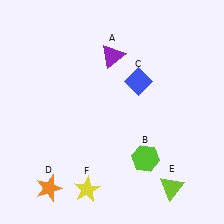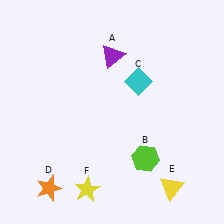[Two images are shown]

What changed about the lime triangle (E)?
In Image 1, E is lime. In Image 2, it changed to yellow.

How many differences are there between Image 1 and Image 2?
There are 2 differences between the two images.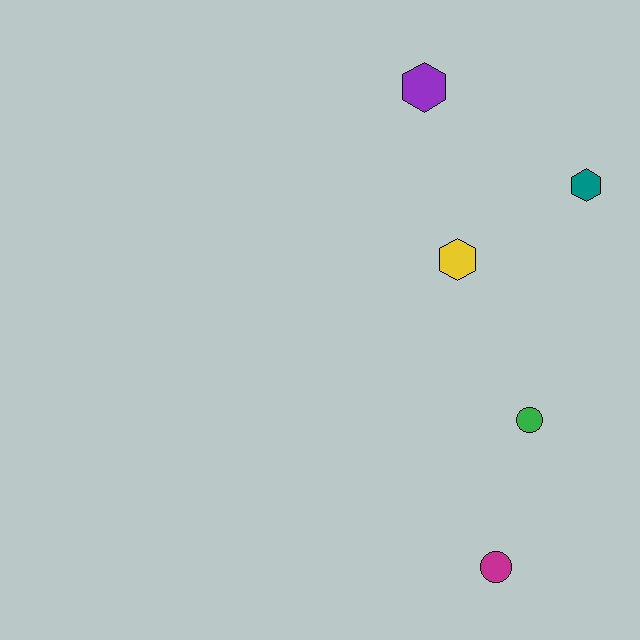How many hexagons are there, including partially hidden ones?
There are 3 hexagons.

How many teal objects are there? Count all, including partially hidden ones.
There is 1 teal object.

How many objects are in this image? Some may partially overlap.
There are 5 objects.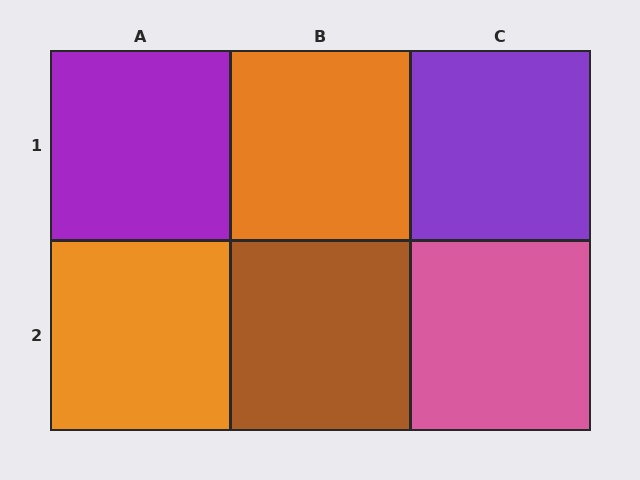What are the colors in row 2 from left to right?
Orange, brown, pink.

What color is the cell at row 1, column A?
Purple.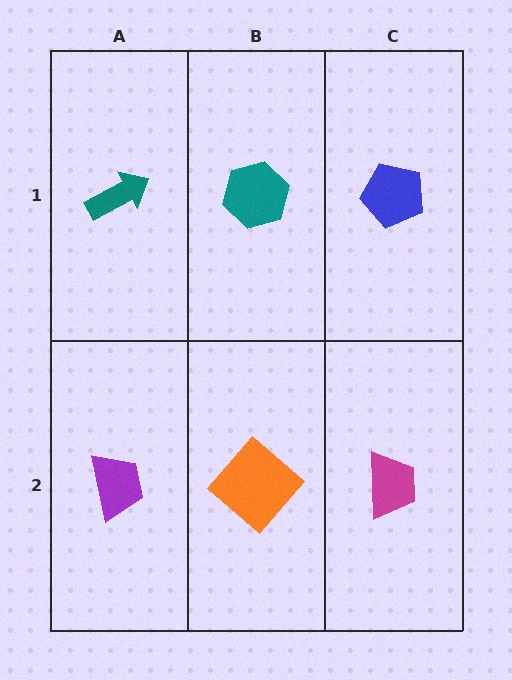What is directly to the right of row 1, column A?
A teal hexagon.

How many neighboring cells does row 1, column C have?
2.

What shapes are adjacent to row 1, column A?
A purple trapezoid (row 2, column A), a teal hexagon (row 1, column B).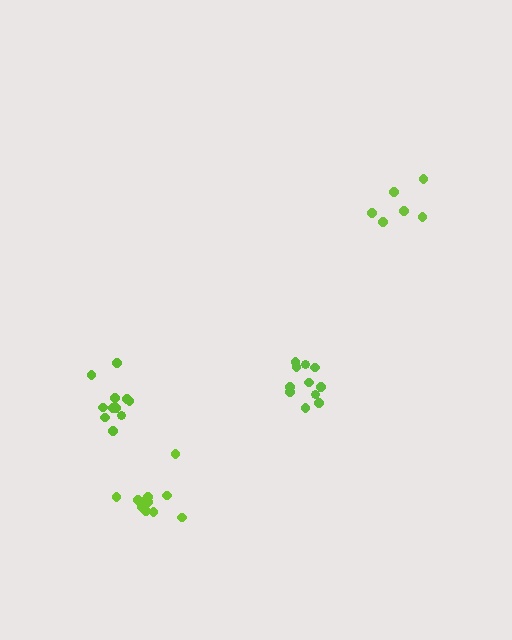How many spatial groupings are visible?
There are 4 spatial groupings.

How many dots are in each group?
Group 1: 6 dots, Group 2: 11 dots, Group 3: 11 dots, Group 4: 11 dots (39 total).